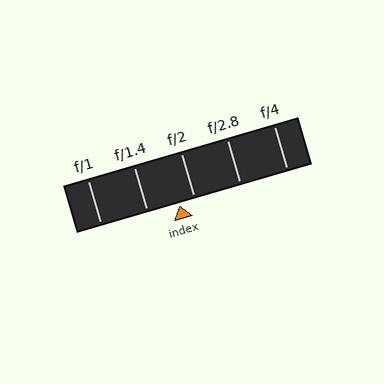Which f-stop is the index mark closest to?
The index mark is closest to f/2.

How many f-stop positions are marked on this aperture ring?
There are 5 f-stop positions marked.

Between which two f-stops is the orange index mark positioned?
The index mark is between f/1.4 and f/2.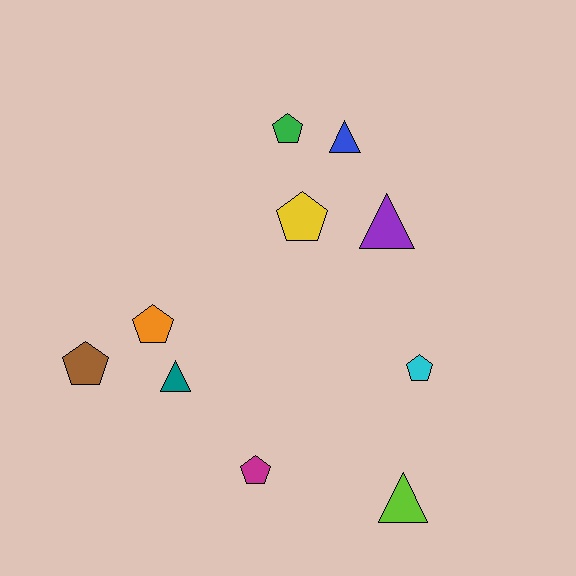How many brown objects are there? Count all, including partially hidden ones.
There is 1 brown object.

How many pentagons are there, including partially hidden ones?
There are 6 pentagons.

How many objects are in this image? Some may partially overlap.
There are 10 objects.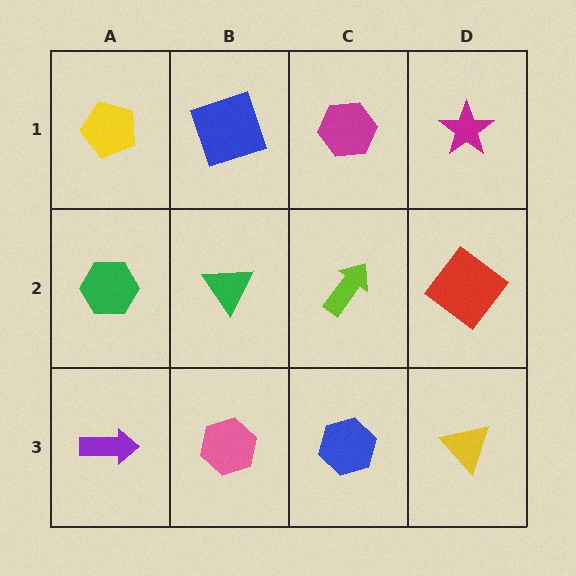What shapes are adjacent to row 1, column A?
A green hexagon (row 2, column A), a blue square (row 1, column B).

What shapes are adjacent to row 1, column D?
A red diamond (row 2, column D), a magenta hexagon (row 1, column C).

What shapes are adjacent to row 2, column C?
A magenta hexagon (row 1, column C), a blue hexagon (row 3, column C), a green triangle (row 2, column B), a red diamond (row 2, column D).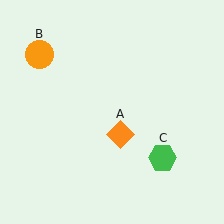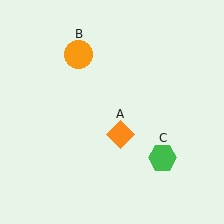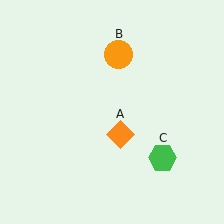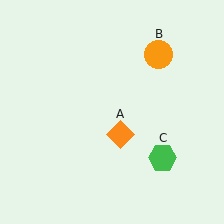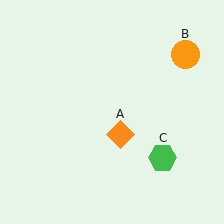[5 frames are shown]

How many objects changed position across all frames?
1 object changed position: orange circle (object B).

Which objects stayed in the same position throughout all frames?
Orange diamond (object A) and green hexagon (object C) remained stationary.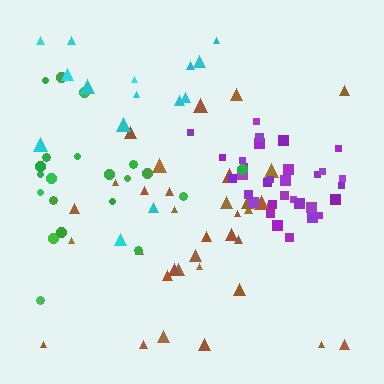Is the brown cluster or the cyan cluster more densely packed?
Brown.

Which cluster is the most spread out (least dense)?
Cyan.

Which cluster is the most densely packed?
Purple.